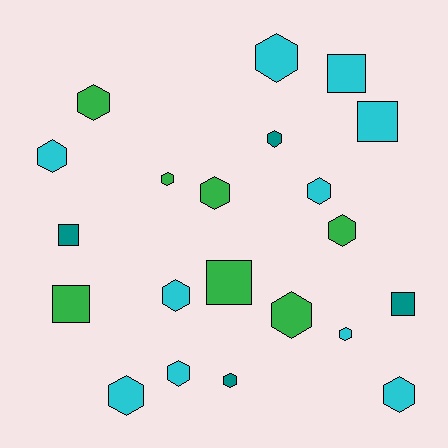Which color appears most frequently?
Cyan, with 10 objects.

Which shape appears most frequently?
Hexagon, with 15 objects.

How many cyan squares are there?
There are 2 cyan squares.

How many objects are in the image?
There are 21 objects.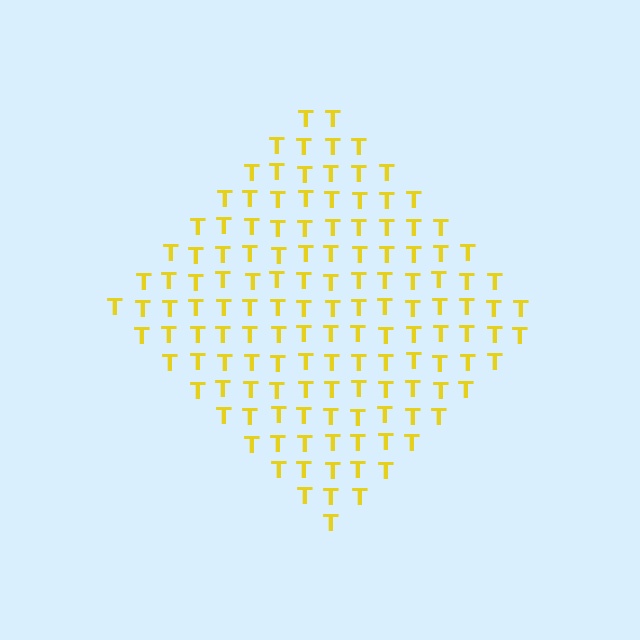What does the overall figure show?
The overall figure shows a diamond.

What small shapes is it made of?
It is made of small letter T's.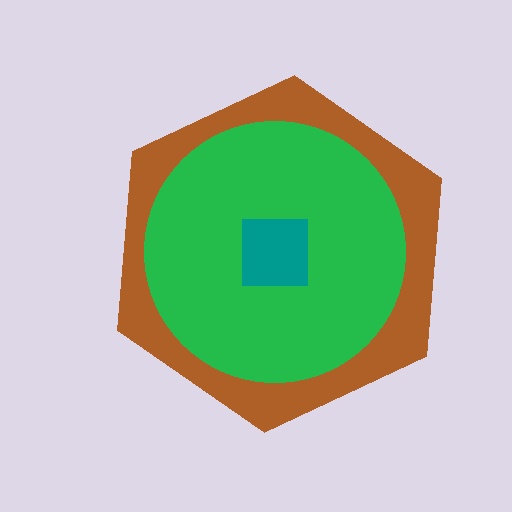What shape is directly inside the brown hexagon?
The green circle.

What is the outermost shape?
The brown hexagon.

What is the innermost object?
The teal square.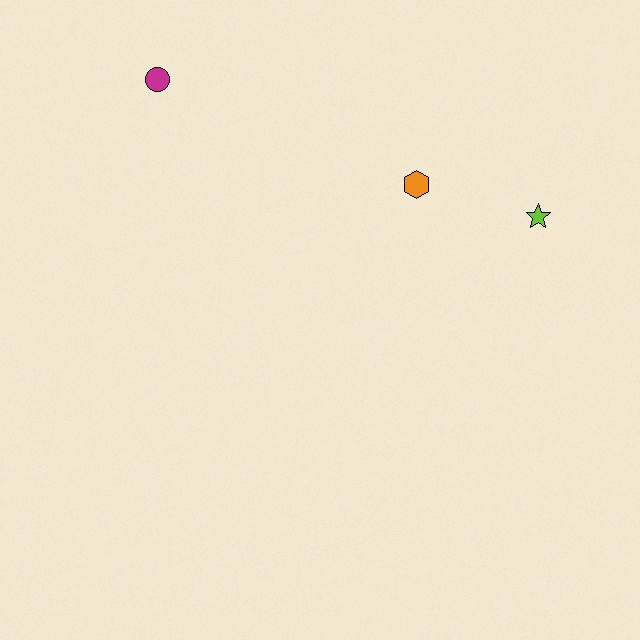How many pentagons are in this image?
There are no pentagons.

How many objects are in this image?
There are 3 objects.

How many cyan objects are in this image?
There are no cyan objects.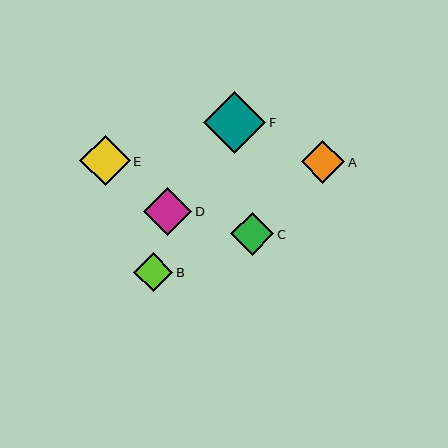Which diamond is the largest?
Diamond F is the largest with a size of approximately 62 pixels.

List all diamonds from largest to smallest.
From largest to smallest: F, E, D, A, C, B.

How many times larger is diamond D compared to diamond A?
Diamond D is approximately 1.1 times the size of diamond A.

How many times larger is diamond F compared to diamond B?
Diamond F is approximately 1.6 times the size of diamond B.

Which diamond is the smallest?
Diamond B is the smallest with a size of approximately 39 pixels.